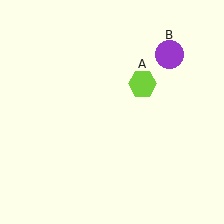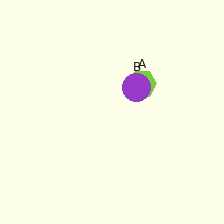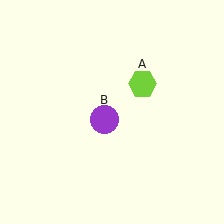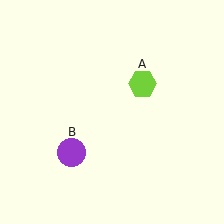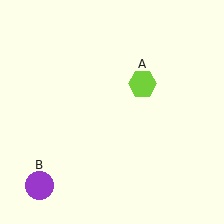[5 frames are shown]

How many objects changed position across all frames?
1 object changed position: purple circle (object B).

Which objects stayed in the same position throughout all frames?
Lime hexagon (object A) remained stationary.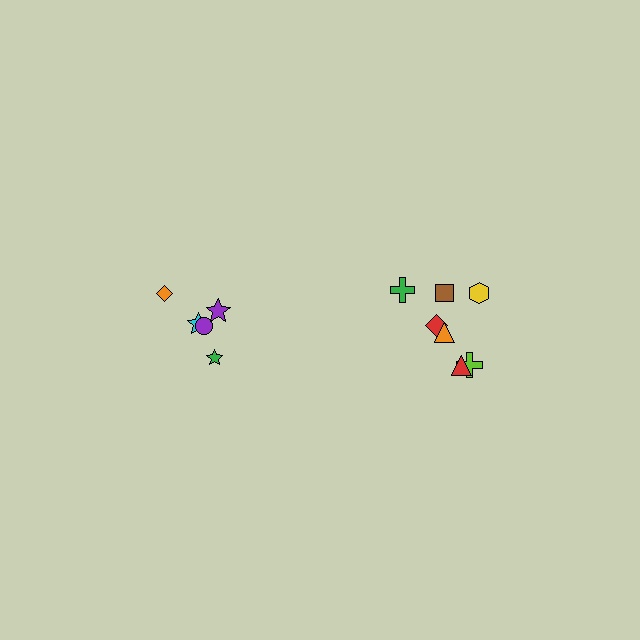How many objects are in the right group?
There are 7 objects.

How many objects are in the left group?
There are 5 objects.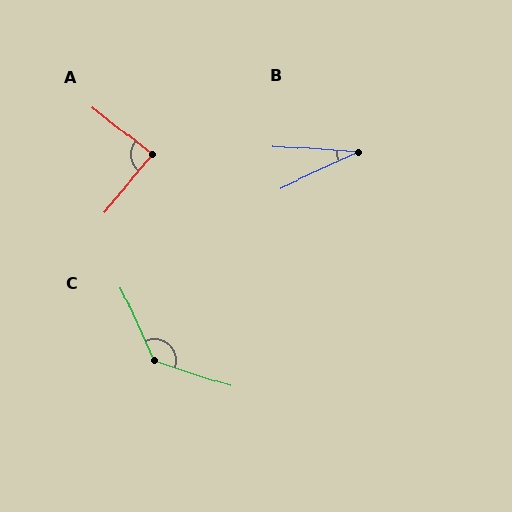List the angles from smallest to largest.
B (29°), A (89°), C (132°).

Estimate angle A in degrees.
Approximately 89 degrees.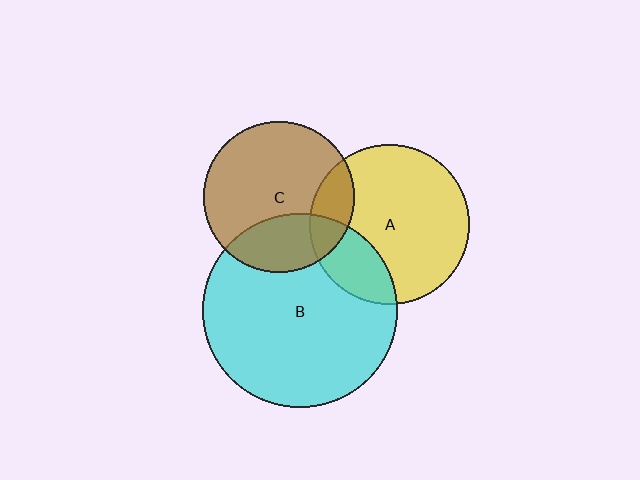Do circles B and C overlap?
Yes.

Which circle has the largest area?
Circle B (cyan).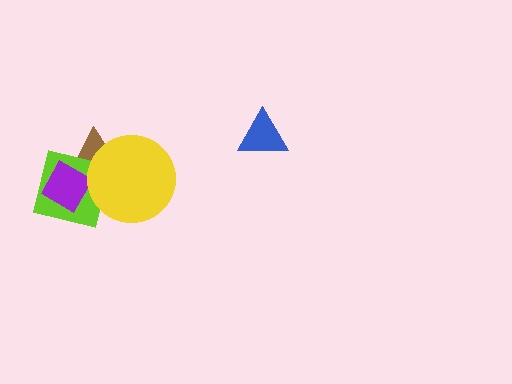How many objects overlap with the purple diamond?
2 objects overlap with the purple diamond.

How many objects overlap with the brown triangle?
3 objects overlap with the brown triangle.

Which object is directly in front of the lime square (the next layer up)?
The purple diamond is directly in front of the lime square.